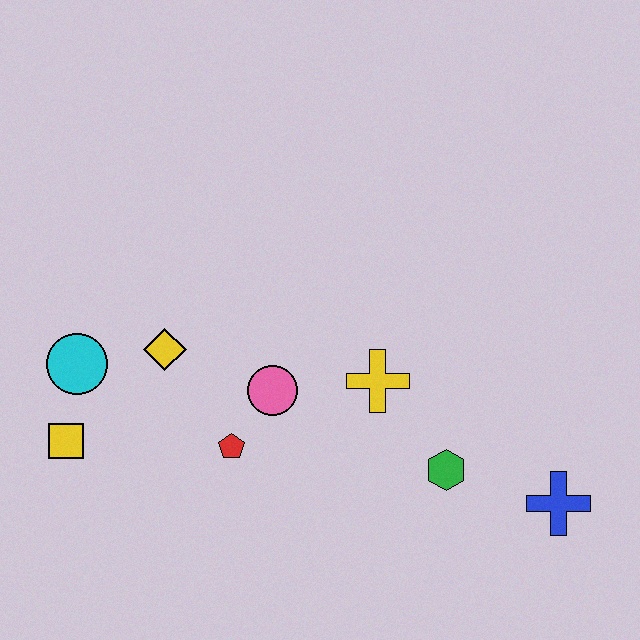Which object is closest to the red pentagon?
The pink circle is closest to the red pentagon.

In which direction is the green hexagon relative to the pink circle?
The green hexagon is to the right of the pink circle.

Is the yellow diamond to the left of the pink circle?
Yes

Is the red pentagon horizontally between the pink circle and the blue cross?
No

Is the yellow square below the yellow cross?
Yes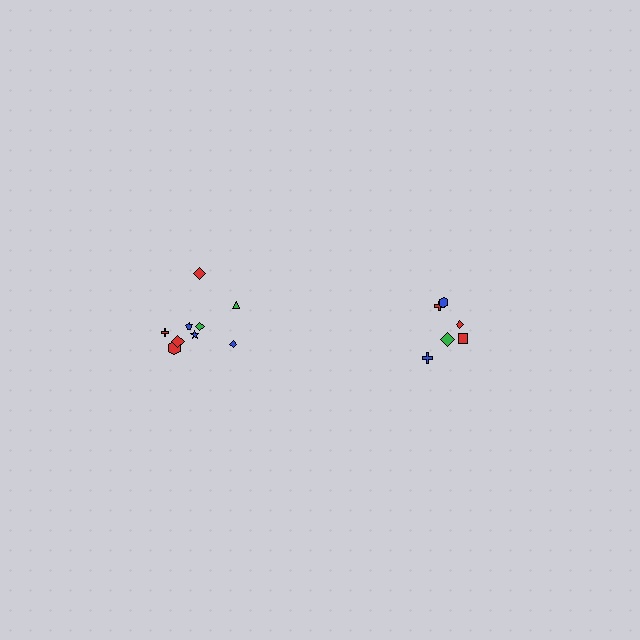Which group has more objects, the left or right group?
The left group.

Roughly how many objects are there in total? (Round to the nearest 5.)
Roughly 15 objects in total.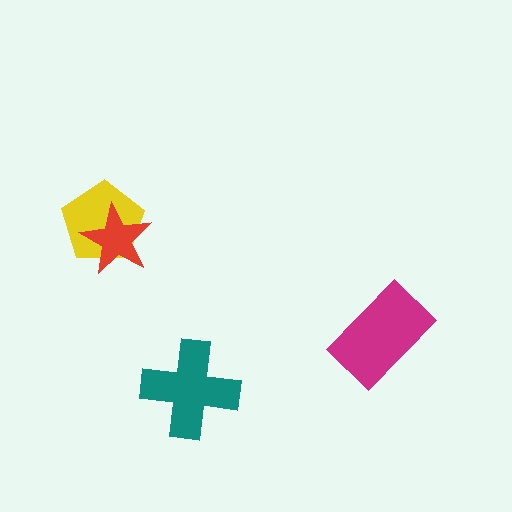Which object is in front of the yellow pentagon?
The red star is in front of the yellow pentagon.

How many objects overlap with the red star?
1 object overlaps with the red star.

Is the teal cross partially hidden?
No, no other shape covers it.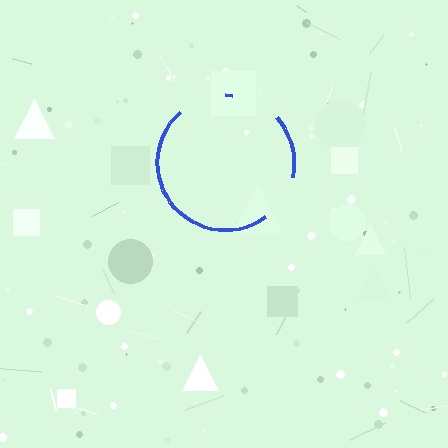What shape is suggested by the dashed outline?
The dashed outline suggests a circle.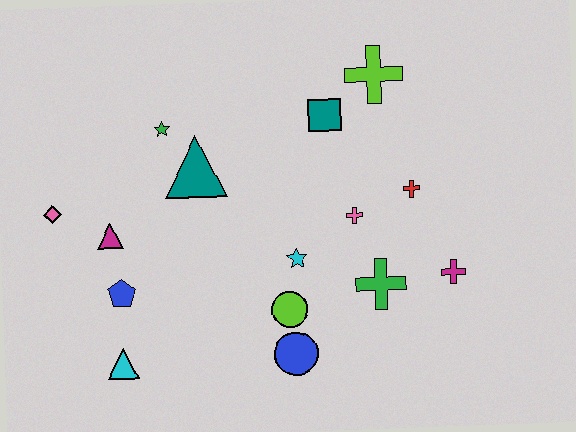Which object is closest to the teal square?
The lime cross is closest to the teal square.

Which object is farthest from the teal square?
The cyan triangle is farthest from the teal square.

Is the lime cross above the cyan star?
Yes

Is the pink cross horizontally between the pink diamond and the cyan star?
No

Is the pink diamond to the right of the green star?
No